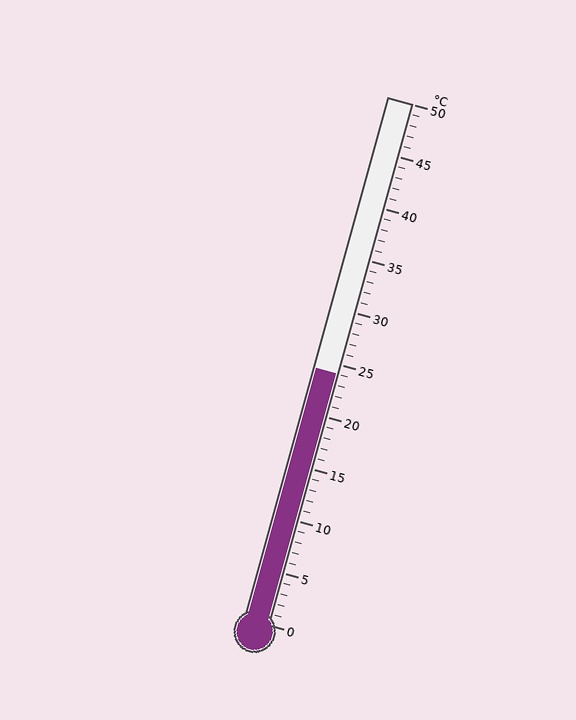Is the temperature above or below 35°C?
The temperature is below 35°C.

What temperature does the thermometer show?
The thermometer shows approximately 24°C.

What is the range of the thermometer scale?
The thermometer scale ranges from 0°C to 50°C.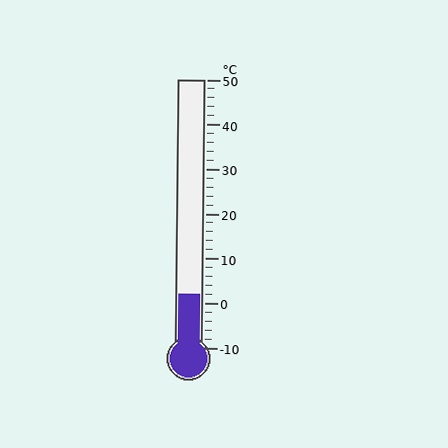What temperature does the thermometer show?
The thermometer shows approximately 2°C.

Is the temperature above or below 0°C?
The temperature is above 0°C.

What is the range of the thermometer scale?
The thermometer scale ranges from -10°C to 50°C.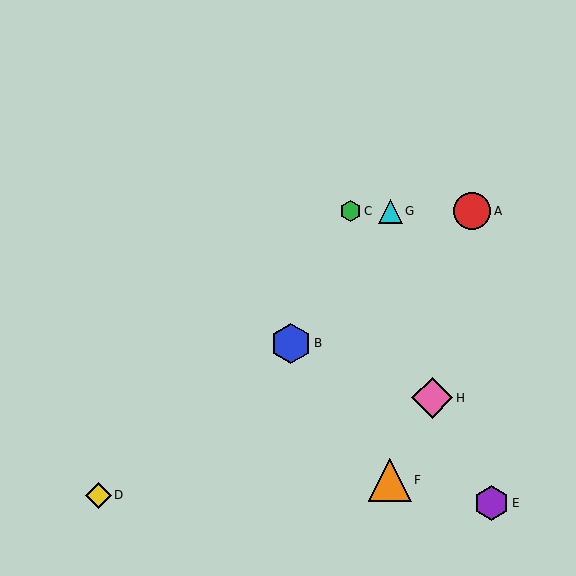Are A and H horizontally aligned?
No, A is at y≈211 and H is at y≈398.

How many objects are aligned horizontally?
3 objects (A, C, G) are aligned horizontally.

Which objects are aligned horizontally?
Objects A, C, G are aligned horizontally.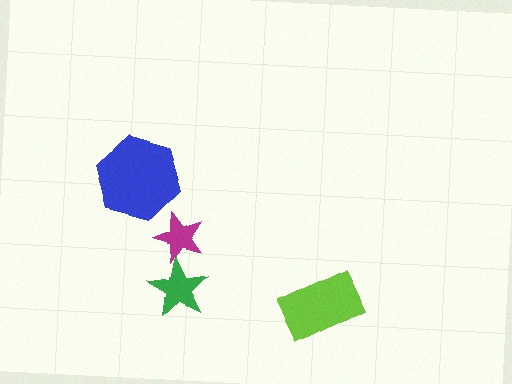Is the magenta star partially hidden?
Yes, it is partially covered by another shape.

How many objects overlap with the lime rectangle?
0 objects overlap with the lime rectangle.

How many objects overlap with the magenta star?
1 object overlaps with the magenta star.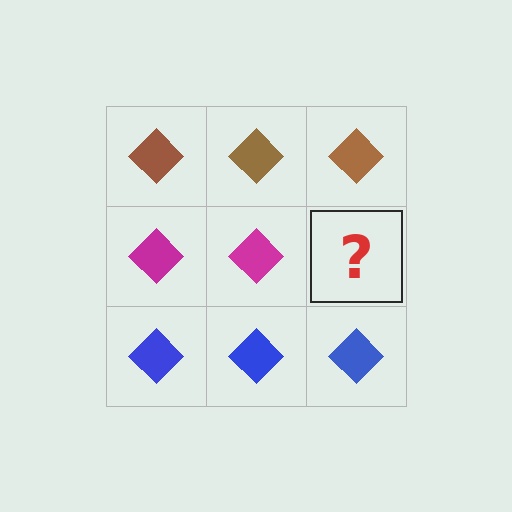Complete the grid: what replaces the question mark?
The question mark should be replaced with a magenta diamond.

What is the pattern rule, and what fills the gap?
The rule is that each row has a consistent color. The gap should be filled with a magenta diamond.